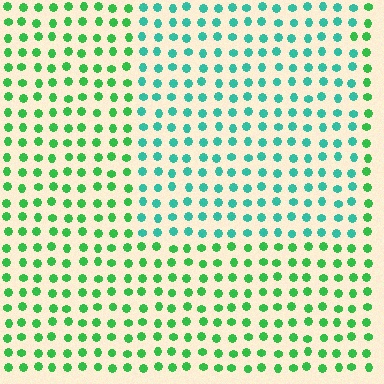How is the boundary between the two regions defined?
The boundary is defined purely by a slight shift in hue (about 39 degrees). Spacing, size, and orientation are identical on both sides.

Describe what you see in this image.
The image is filled with small green elements in a uniform arrangement. A rectangle-shaped region is visible where the elements are tinted to a slightly different hue, forming a subtle color boundary.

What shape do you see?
I see a rectangle.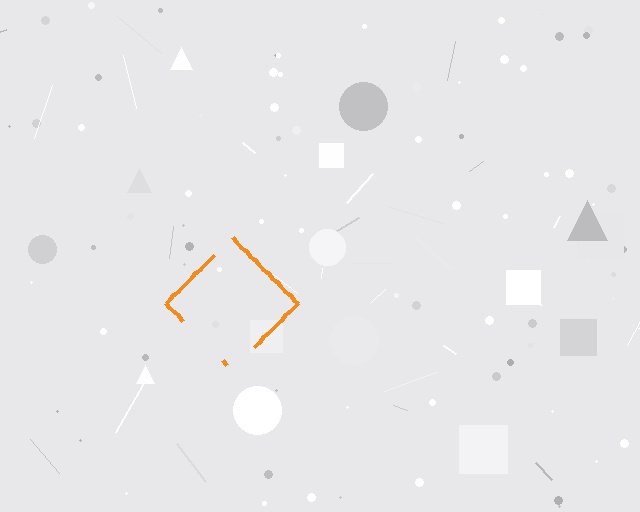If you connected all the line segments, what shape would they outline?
They would outline a diamond.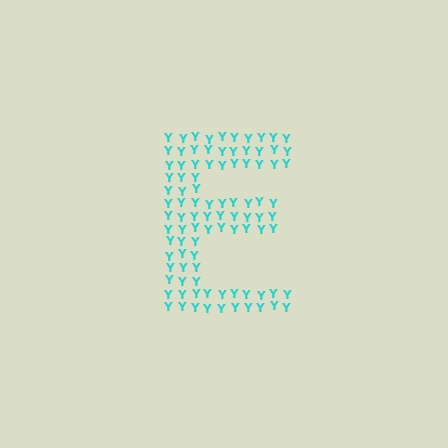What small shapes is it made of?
It is made of small letter Y's.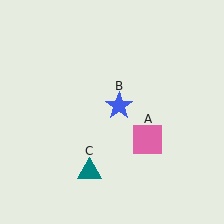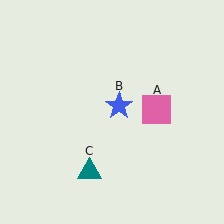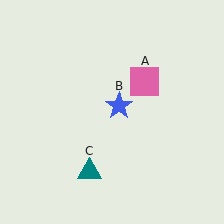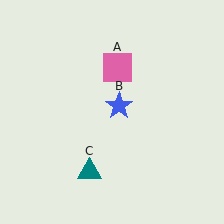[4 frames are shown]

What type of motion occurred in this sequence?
The pink square (object A) rotated counterclockwise around the center of the scene.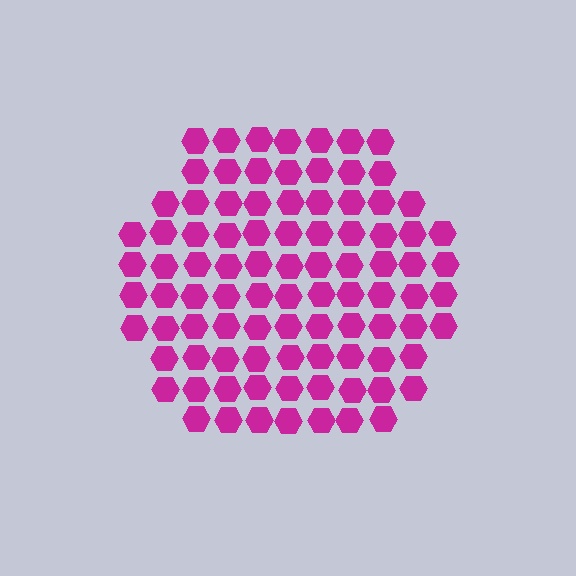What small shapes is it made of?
It is made of small hexagons.